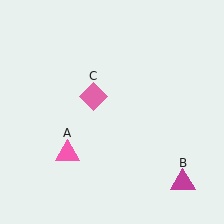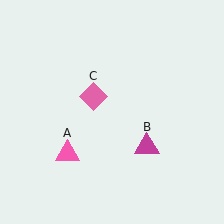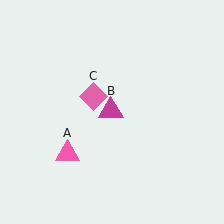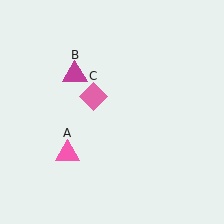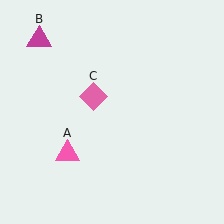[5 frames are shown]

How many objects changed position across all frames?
1 object changed position: magenta triangle (object B).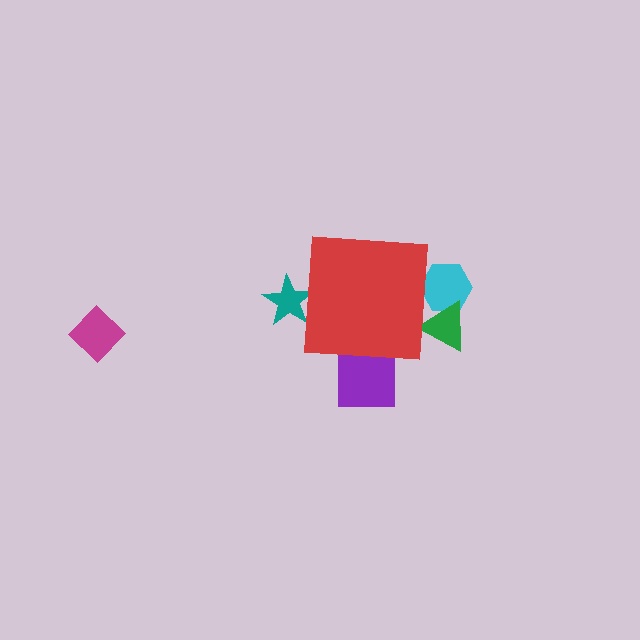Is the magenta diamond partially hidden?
No, the magenta diamond is fully visible.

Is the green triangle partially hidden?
Yes, the green triangle is partially hidden behind the red square.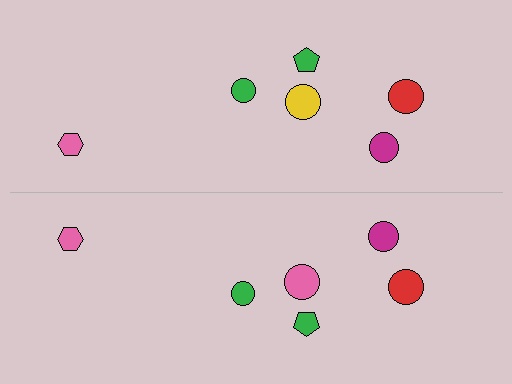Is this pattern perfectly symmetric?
No, the pattern is not perfectly symmetric. The pink circle on the bottom side breaks the symmetry — its mirror counterpart is yellow.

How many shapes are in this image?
There are 12 shapes in this image.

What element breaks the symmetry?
The pink circle on the bottom side breaks the symmetry — its mirror counterpart is yellow.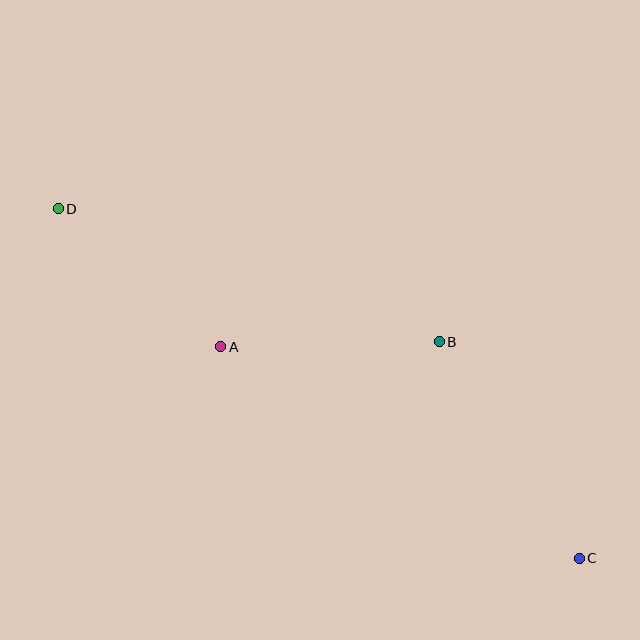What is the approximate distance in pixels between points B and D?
The distance between B and D is approximately 403 pixels.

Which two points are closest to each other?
Points A and D are closest to each other.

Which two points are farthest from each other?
Points C and D are farthest from each other.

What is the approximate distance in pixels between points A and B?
The distance between A and B is approximately 219 pixels.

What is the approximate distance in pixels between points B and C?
The distance between B and C is approximately 258 pixels.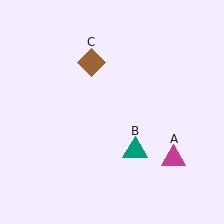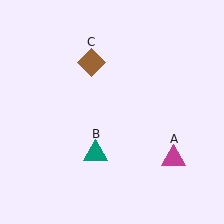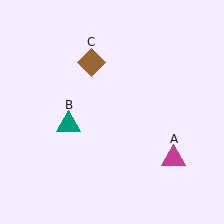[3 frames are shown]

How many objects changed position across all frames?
1 object changed position: teal triangle (object B).